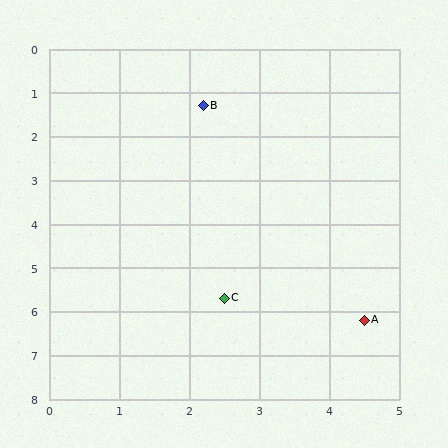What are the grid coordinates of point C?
Point C is at approximately (2.5, 5.7).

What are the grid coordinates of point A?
Point A is at approximately (4.5, 6.2).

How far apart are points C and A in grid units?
Points C and A are about 2.1 grid units apart.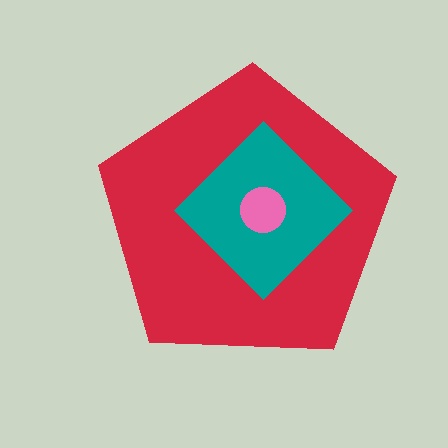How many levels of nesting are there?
3.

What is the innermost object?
The pink circle.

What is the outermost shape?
The red pentagon.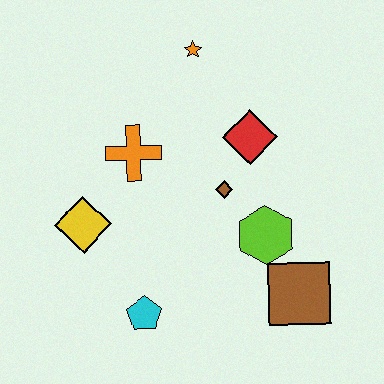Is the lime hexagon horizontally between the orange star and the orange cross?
No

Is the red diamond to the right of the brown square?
No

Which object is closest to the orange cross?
The yellow diamond is closest to the orange cross.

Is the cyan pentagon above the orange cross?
No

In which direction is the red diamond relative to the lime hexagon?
The red diamond is above the lime hexagon.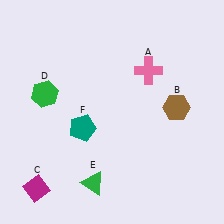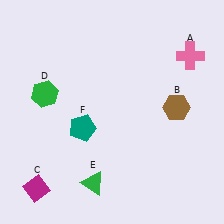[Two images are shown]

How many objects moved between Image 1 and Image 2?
1 object moved between the two images.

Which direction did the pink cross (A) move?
The pink cross (A) moved right.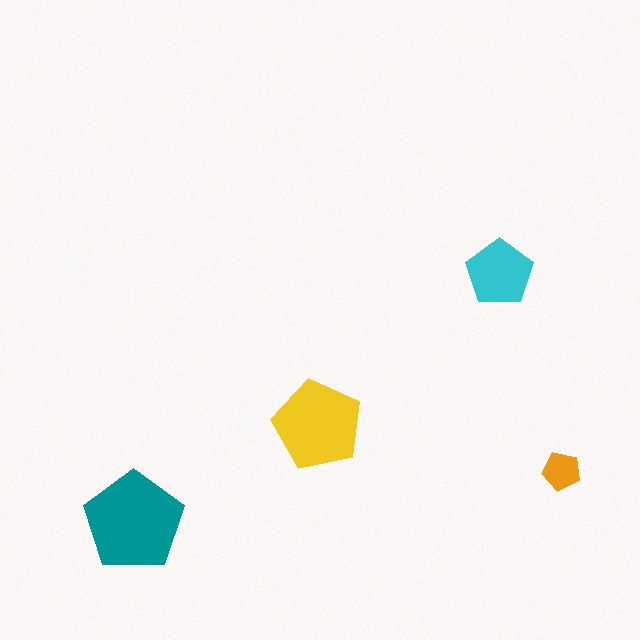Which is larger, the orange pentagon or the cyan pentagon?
The cyan one.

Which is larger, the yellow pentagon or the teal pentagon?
The teal one.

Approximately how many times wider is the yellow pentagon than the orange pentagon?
About 2.5 times wider.